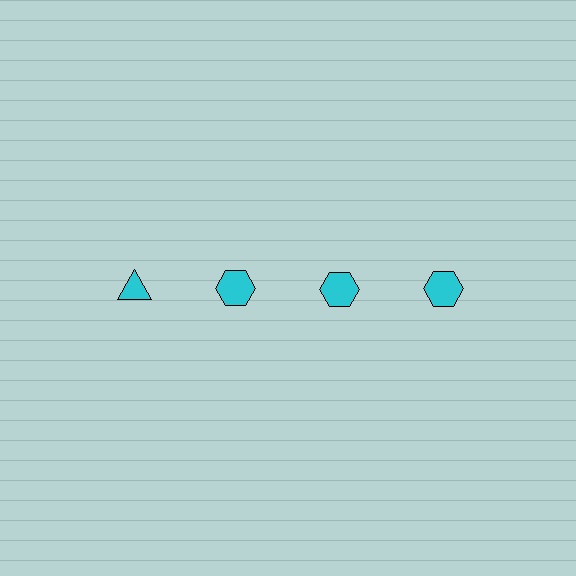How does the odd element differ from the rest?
It has a different shape: triangle instead of hexagon.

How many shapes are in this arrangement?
There are 4 shapes arranged in a grid pattern.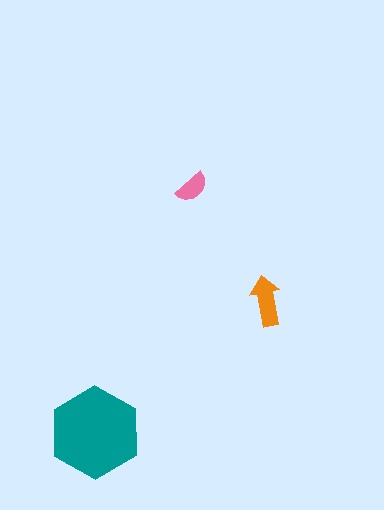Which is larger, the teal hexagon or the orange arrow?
The teal hexagon.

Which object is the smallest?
The pink semicircle.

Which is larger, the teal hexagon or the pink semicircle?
The teal hexagon.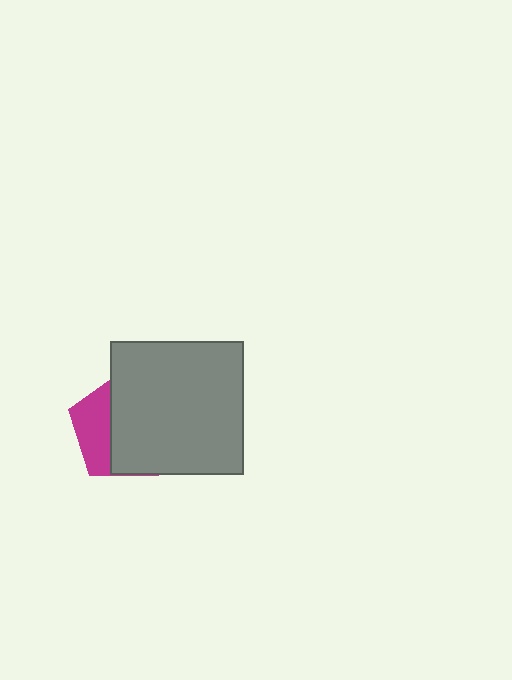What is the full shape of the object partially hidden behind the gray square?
The partially hidden object is a magenta pentagon.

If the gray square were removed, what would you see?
You would see the complete magenta pentagon.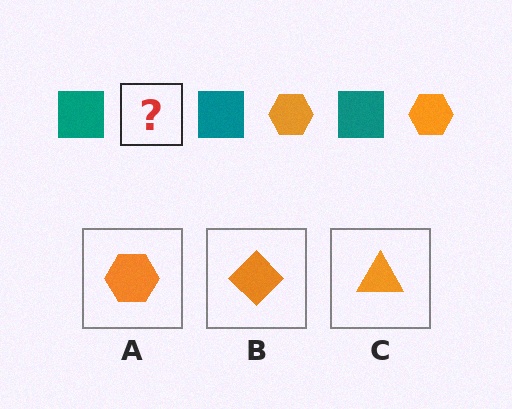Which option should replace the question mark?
Option A.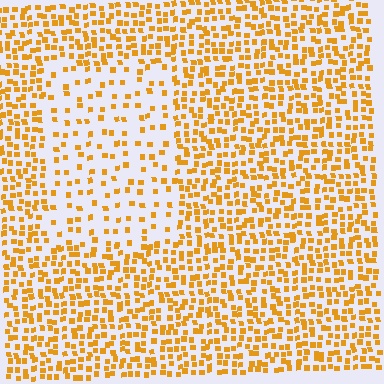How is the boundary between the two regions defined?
The boundary is defined by a change in element density (approximately 2.4x ratio). All elements are the same color, size, and shape.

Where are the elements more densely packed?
The elements are more densely packed outside the rectangle boundary.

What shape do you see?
I see a rectangle.